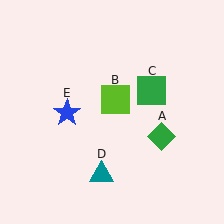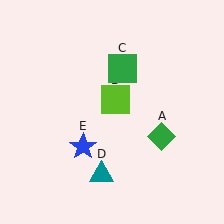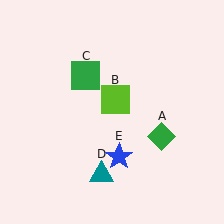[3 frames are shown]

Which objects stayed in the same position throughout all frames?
Green diamond (object A) and lime square (object B) and teal triangle (object D) remained stationary.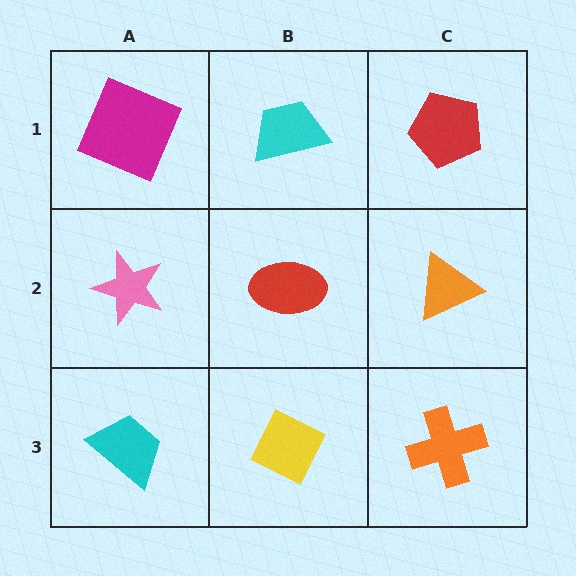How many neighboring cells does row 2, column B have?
4.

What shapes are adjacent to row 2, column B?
A cyan trapezoid (row 1, column B), a yellow diamond (row 3, column B), a pink star (row 2, column A), an orange triangle (row 2, column C).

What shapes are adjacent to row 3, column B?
A red ellipse (row 2, column B), a cyan trapezoid (row 3, column A), an orange cross (row 3, column C).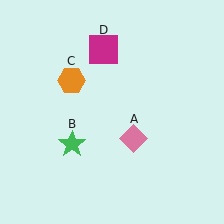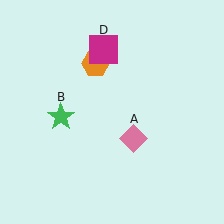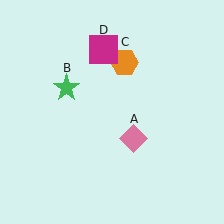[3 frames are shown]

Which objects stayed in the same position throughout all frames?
Pink diamond (object A) and magenta square (object D) remained stationary.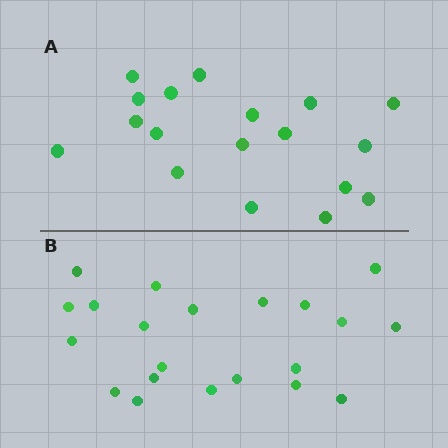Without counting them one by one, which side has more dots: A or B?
Region B (the bottom region) has more dots.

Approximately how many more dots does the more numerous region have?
Region B has just a few more — roughly 2 or 3 more dots than region A.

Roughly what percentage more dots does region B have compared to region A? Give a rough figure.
About 15% more.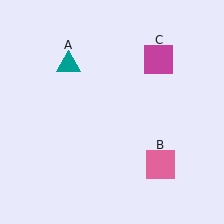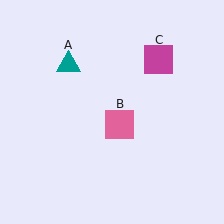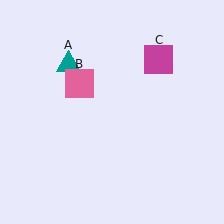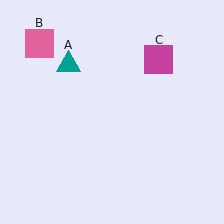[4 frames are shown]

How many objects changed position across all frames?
1 object changed position: pink square (object B).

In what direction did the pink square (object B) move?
The pink square (object B) moved up and to the left.